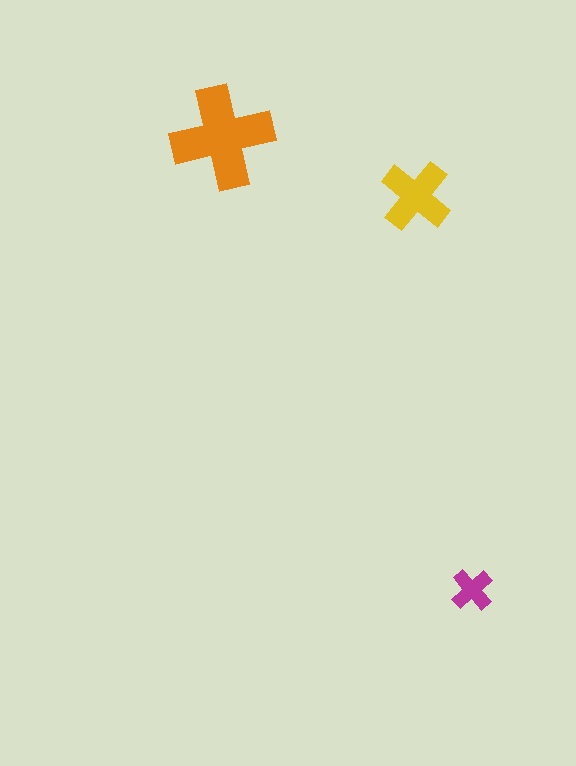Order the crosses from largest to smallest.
the orange one, the yellow one, the magenta one.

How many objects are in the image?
There are 3 objects in the image.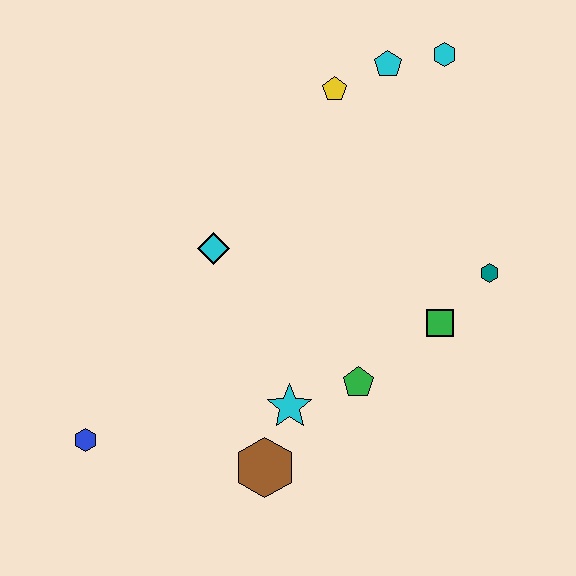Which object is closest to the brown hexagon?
The cyan star is closest to the brown hexagon.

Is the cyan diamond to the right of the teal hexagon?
No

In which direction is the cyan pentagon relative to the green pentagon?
The cyan pentagon is above the green pentagon.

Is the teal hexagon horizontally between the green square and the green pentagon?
No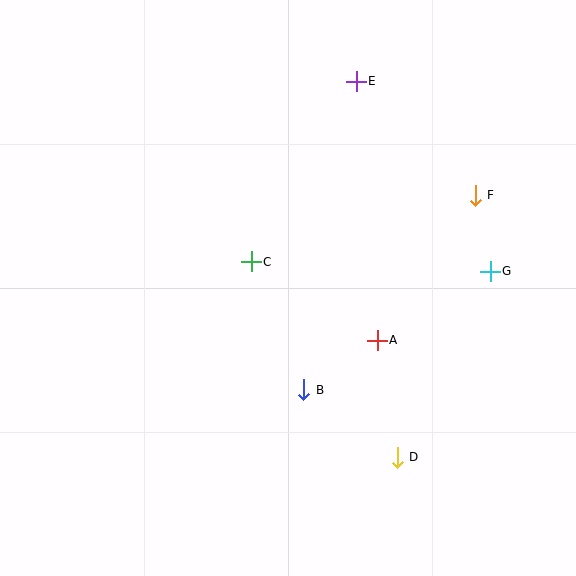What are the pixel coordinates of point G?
Point G is at (490, 271).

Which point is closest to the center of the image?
Point C at (251, 262) is closest to the center.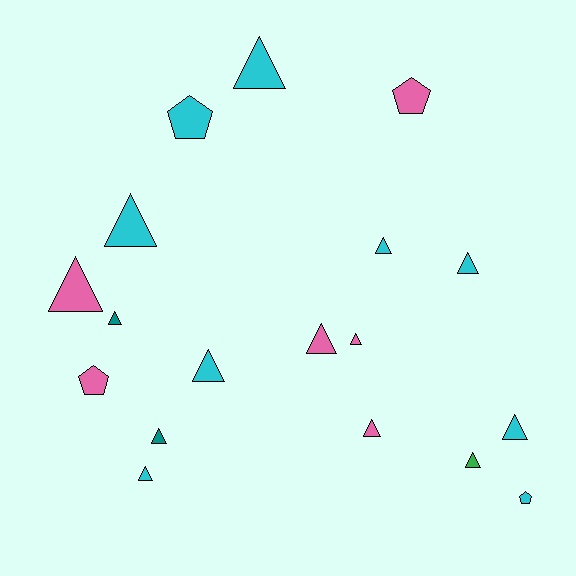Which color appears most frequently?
Cyan, with 9 objects.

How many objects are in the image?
There are 18 objects.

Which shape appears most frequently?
Triangle, with 14 objects.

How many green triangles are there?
There is 1 green triangle.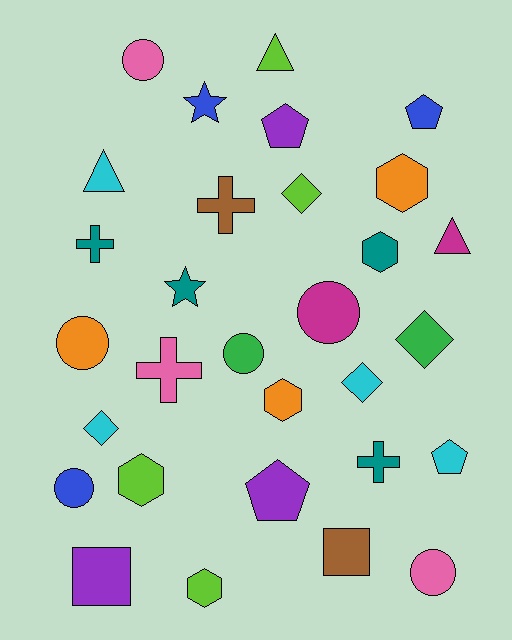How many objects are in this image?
There are 30 objects.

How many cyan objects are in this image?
There are 4 cyan objects.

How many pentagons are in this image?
There are 4 pentagons.